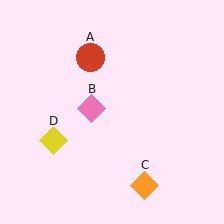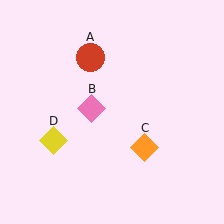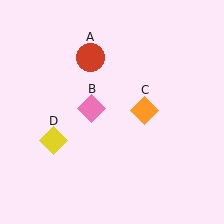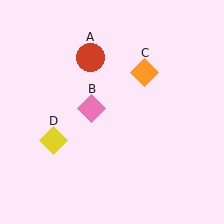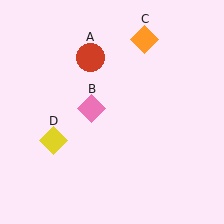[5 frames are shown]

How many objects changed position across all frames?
1 object changed position: orange diamond (object C).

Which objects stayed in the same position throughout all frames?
Red circle (object A) and pink diamond (object B) and yellow diamond (object D) remained stationary.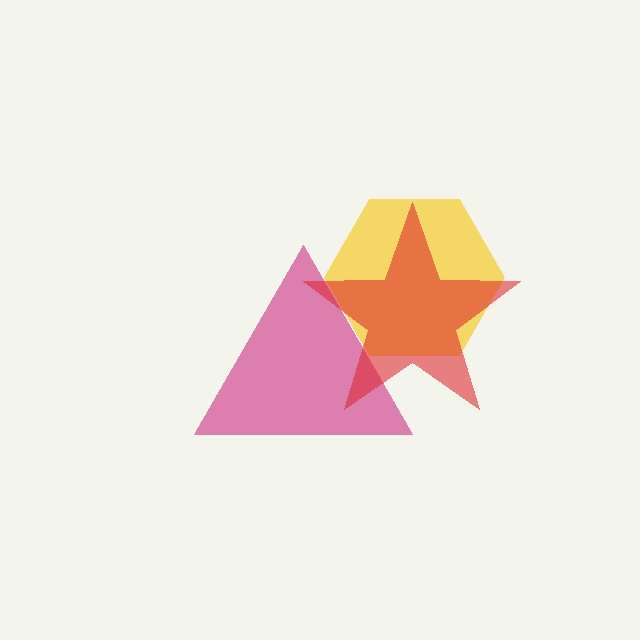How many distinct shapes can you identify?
There are 3 distinct shapes: a magenta triangle, a yellow hexagon, a red star.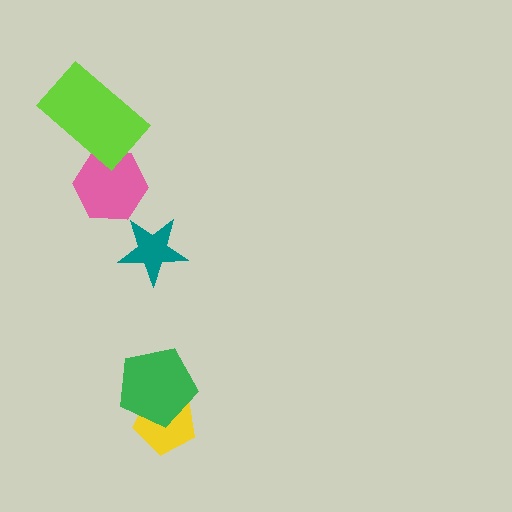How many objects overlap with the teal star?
0 objects overlap with the teal star.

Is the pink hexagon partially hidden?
Yes, it is partially covered by another shape.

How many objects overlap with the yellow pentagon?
1 object overlaps with the yellow pentagon.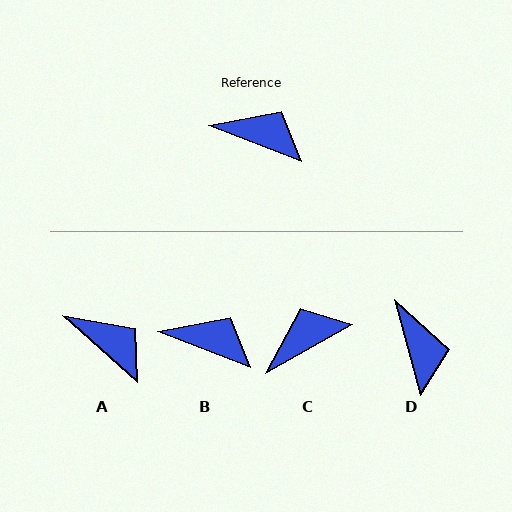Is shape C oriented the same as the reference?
No, it is off by about 51 degrees.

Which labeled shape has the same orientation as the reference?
B.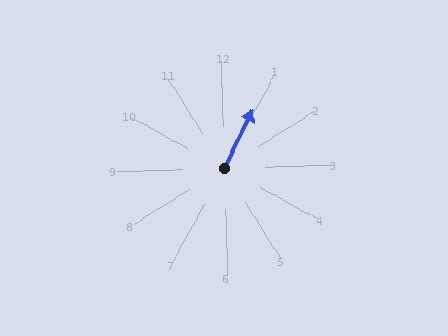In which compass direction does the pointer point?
Northeast.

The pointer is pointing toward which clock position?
Roughly 1 o'clock.